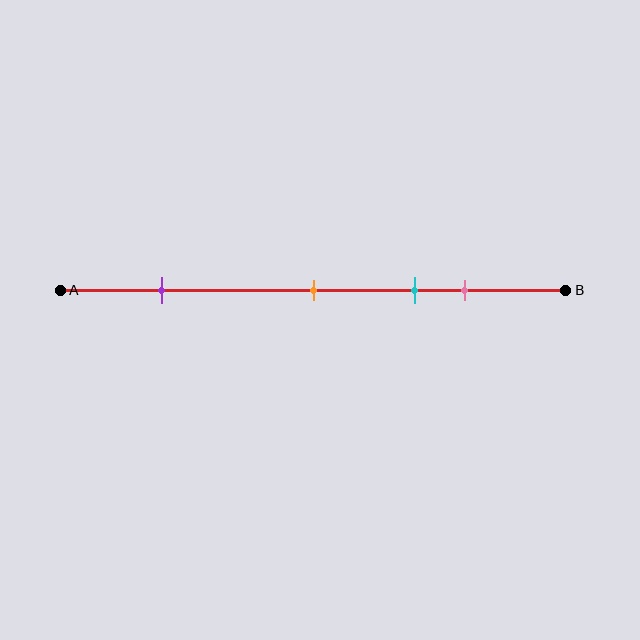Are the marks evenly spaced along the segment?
No, the marks are not evenly spaced.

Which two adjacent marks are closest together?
The cyan and pink marks are the closest adjacent pair.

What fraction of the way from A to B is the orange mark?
The orange mark is approximately 50% (0.5) of the way from A to B.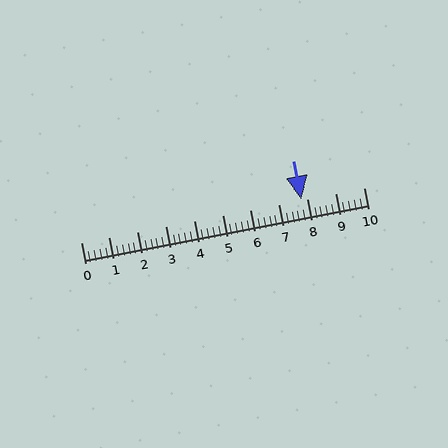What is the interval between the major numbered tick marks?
The major tick marks are spaced 1 units apart.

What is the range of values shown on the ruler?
The ruler shows values from 0 to 10.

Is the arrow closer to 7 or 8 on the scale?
The arrow is closer to 8.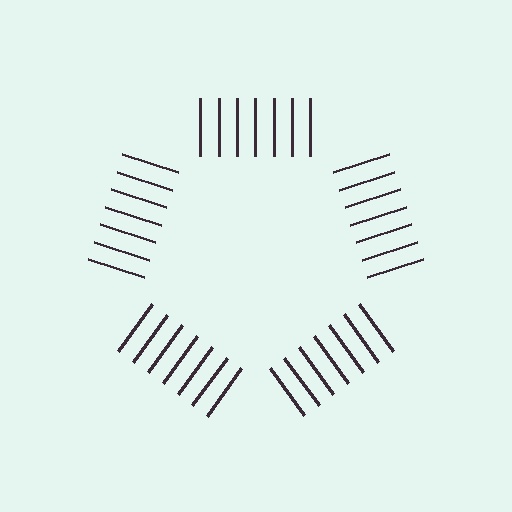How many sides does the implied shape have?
5 sides — the line-ends trace a pentagon.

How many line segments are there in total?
35 — 7 along each of the 5 edges.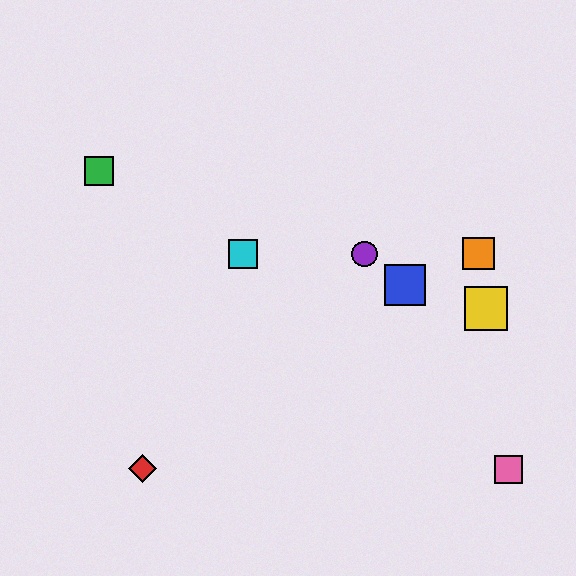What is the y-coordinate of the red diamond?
The red diamond is at y≈469.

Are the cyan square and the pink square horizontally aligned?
No, the cyan square is at y≈254 and the pink square is at y≈469.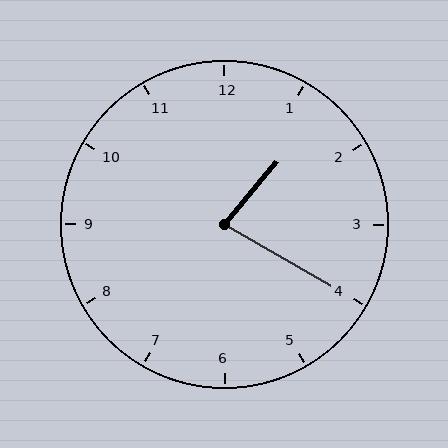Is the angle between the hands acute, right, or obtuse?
It is acute.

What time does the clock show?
1:20.